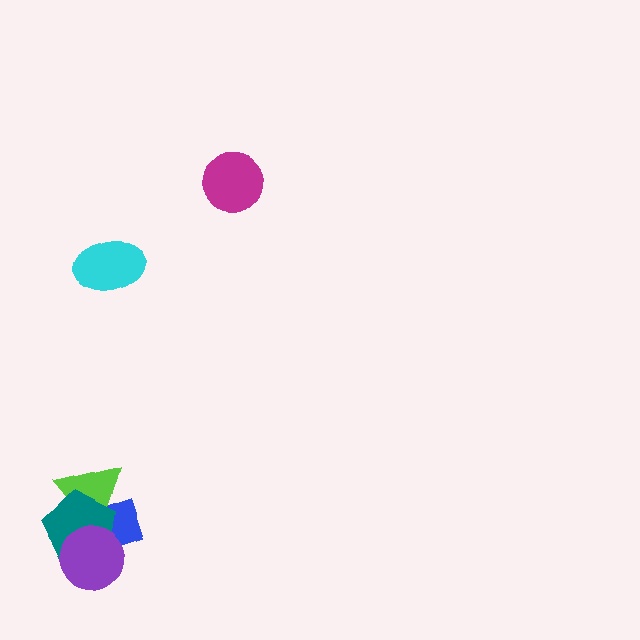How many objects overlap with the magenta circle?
0 objects overlap with the magenta circle.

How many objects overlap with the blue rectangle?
3 objects overlap with the blue rectangle.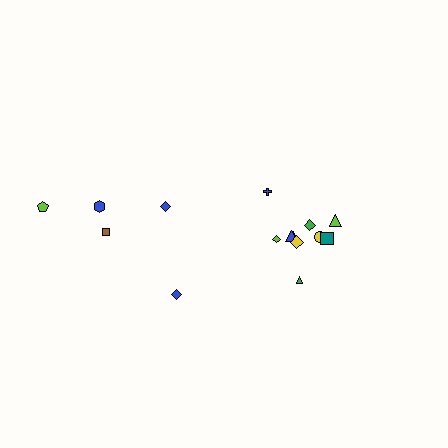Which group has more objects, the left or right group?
The right group.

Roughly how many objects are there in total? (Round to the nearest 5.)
Roughly 15 objects in total.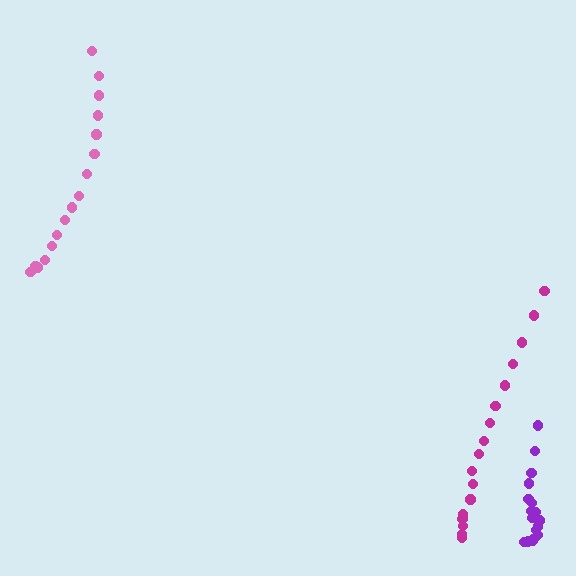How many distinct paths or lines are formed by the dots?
There are 3 distinct paths.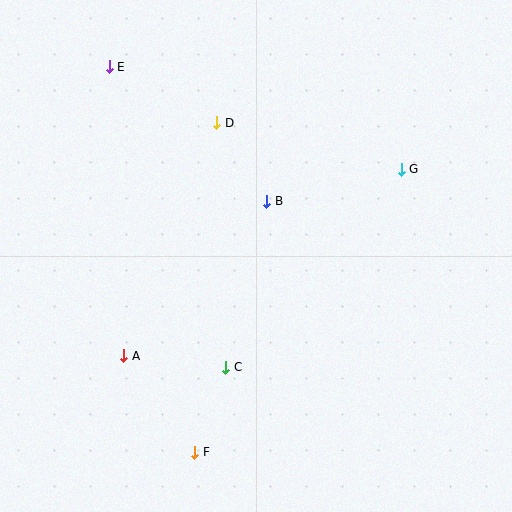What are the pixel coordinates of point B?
Point B is at (267, 201).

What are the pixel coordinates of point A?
Point A is at (124, 356).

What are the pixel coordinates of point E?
Point E is at (109, 67).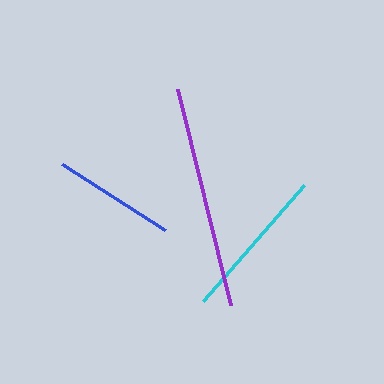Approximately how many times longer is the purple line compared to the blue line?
The purple line is approximately 1.8 times the length of the blue line.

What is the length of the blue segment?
The blue segment is approximately 122 pixels long.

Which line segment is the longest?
The purple line is the longest at approximately 222 pixels.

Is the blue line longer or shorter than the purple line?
The purple line is longer than the blue line.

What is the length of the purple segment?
The purple segment is approximately 222 pixels long.